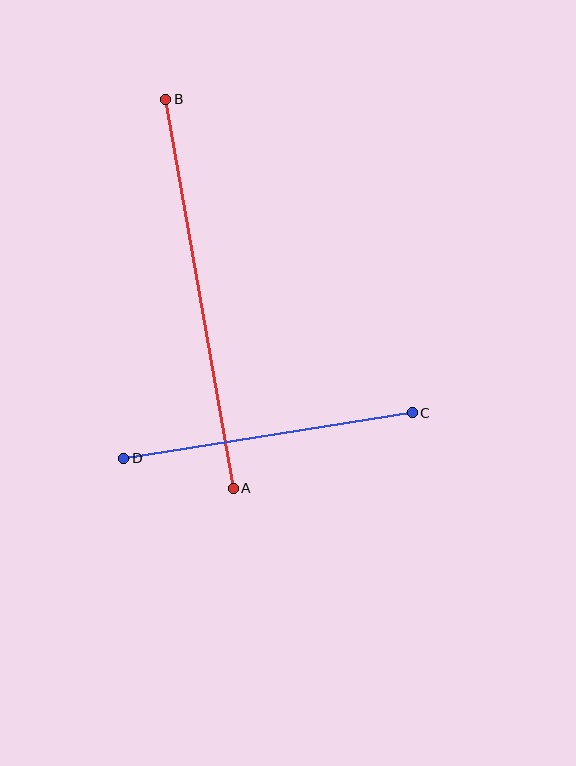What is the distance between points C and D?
The distance is approximately 292 pixels.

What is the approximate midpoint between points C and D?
The midpoint is at approximately (268, 436) pixels.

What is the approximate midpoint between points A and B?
The midpoint is at approximately (199, 294) pixels.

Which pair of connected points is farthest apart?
Points A and B are farthest apart.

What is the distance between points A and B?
The distance is approximately 395 pixels.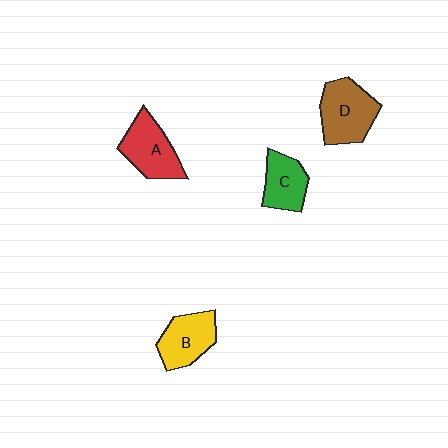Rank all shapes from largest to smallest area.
From largest to smallest: D (brown), A (red), B (yellow), C (green).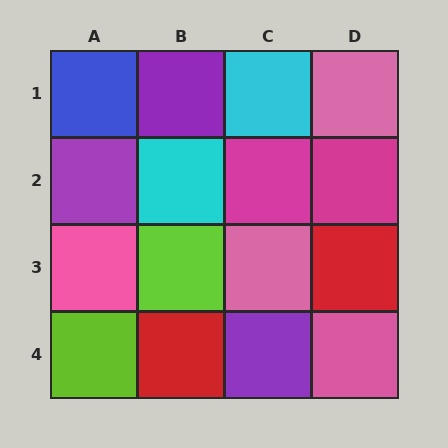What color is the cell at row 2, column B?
Cyan.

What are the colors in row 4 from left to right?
Lime, red, purple, pink.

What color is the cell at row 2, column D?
Magenta.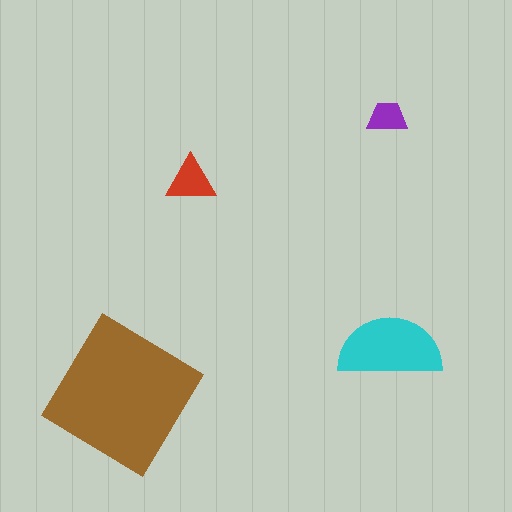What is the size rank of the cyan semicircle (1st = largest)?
2nd.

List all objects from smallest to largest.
The purple trapezoid, the red triangle, the cyan semicircle, the brown diamond.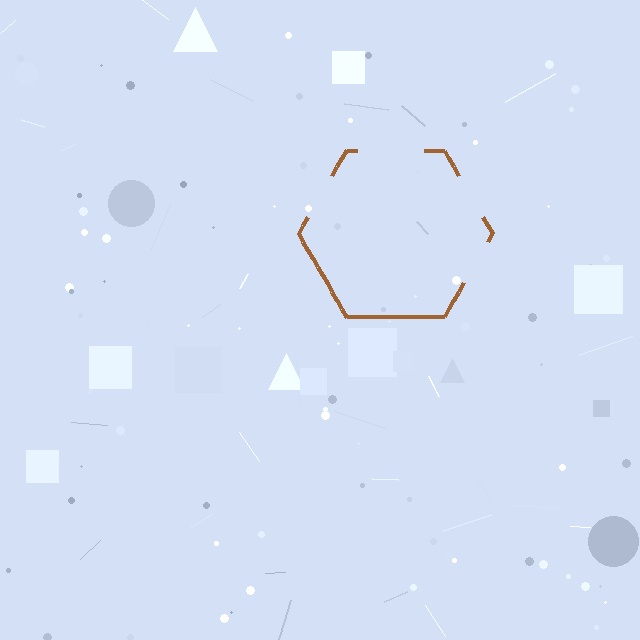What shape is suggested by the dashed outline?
The dashed outline suggests a hexagon.